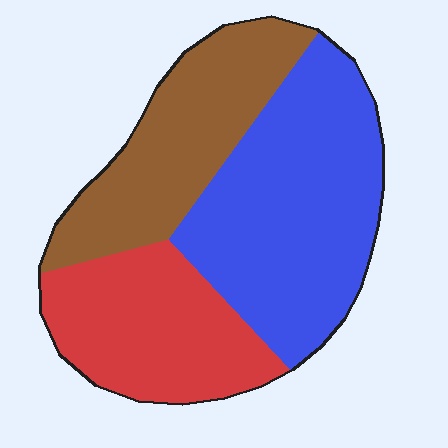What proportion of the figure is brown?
Brown takes up about one quarter (1/4) of the figure.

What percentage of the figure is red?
Red covers roughly 30% of the figure.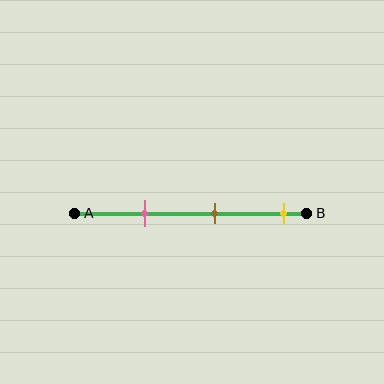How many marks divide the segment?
There are 3 marks dividing the segment.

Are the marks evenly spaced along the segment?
Yes, the marks are approximately evenly spaced.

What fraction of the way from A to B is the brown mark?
The brown mark is approximately 60% (0.6) of the way from A to B.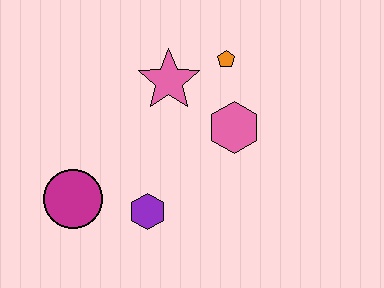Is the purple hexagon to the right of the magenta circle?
Yes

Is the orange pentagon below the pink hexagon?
No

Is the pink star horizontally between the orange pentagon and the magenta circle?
Yes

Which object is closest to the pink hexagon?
The orange pentagon is closest to the pink hexagon.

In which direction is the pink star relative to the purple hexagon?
The pink star is above the purple hexagon.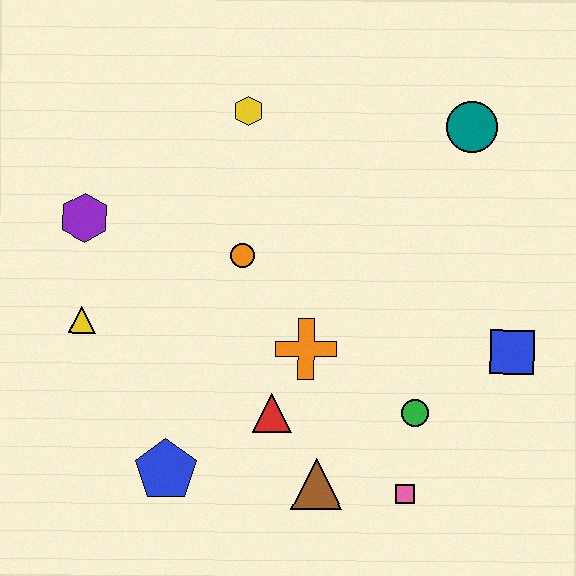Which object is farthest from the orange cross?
The teal circle is farthest from the orange cross.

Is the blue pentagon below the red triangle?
Yes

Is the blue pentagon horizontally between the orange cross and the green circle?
No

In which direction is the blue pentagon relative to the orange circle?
The blue pentagon is below the orange circle.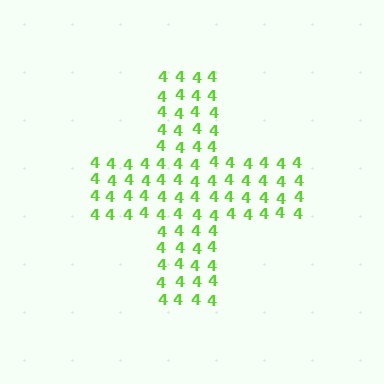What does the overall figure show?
The overall figure shows a cross.